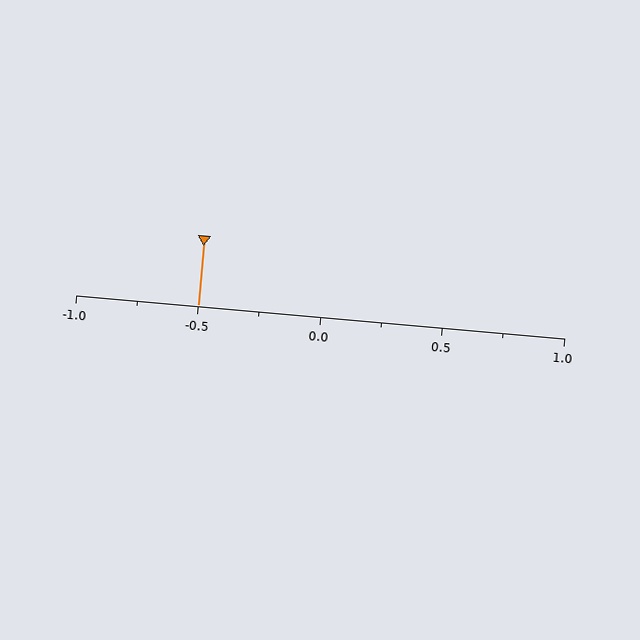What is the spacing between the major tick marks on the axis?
The major ticks are spaced 0.5 apart.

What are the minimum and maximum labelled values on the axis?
The axis runs from -1.0 to 1.0.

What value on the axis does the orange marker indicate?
The marker indicates approximately -0.5.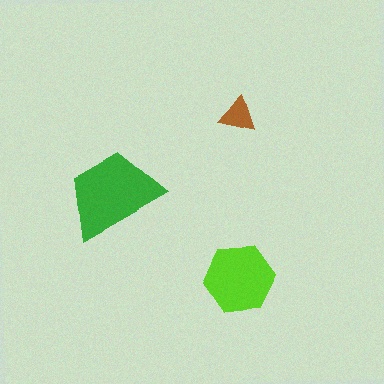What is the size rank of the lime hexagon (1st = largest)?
2nd.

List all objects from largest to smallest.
The green trapezoid, the lime hexagon, the brown triangle.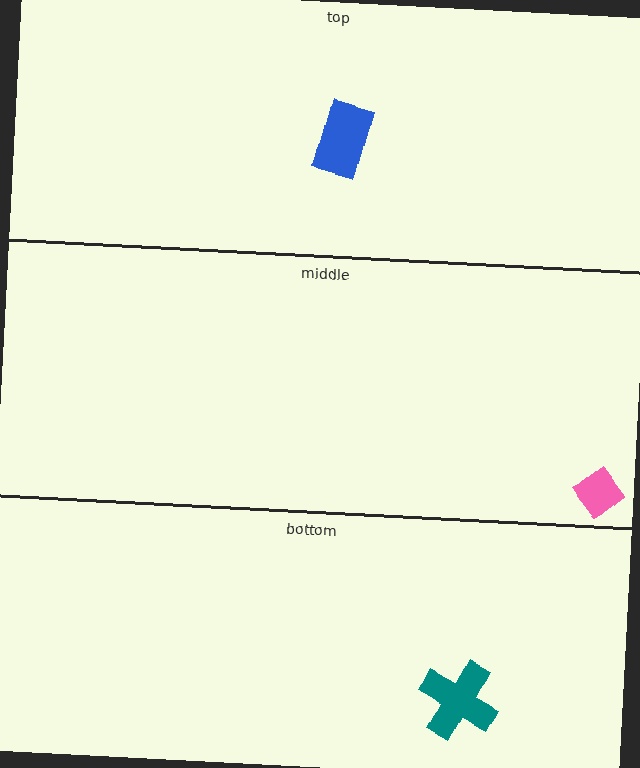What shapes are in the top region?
The blue rectangle.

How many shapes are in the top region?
1.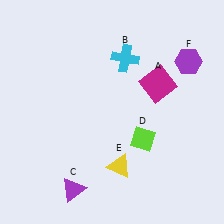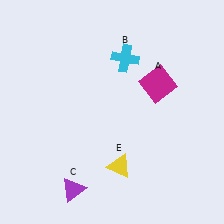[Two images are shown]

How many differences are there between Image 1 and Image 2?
There are 2 differences between the two images.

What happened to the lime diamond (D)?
The lime diamond (D) was removed in Image 2. It was in the bottom-right area of Image 1.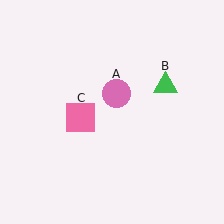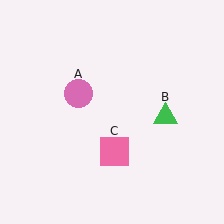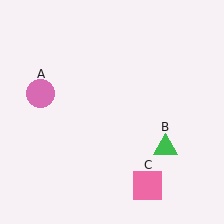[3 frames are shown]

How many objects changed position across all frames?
3 objects changed position: pink circle (object A), green triangle (object B), pink square (object C).